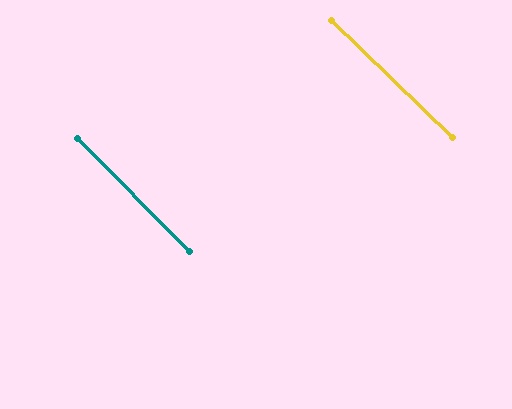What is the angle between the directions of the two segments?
Approximately 1 degree.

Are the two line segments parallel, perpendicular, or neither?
Parallel — their directions differ by only 1.1°.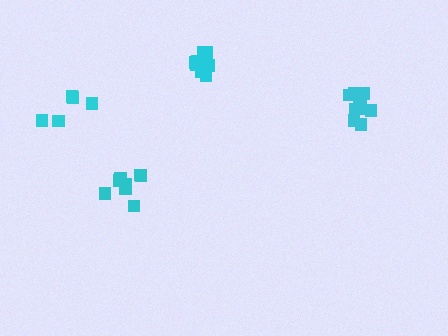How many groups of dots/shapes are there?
There are 4 groups.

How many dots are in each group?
Group 1: 5 dots, Group 2: 8 dots, Group 3: 10 dots, Group 4: 9 dots (32 total).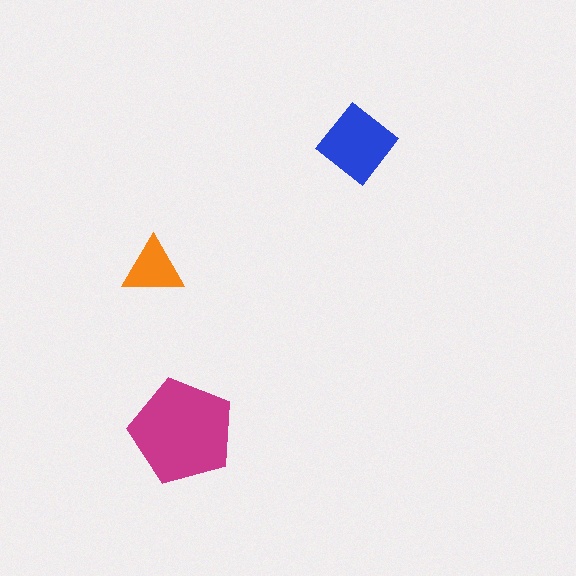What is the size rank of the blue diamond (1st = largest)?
2nd.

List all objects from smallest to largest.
The orange triangle, the blue diamond, the magenta pentagon.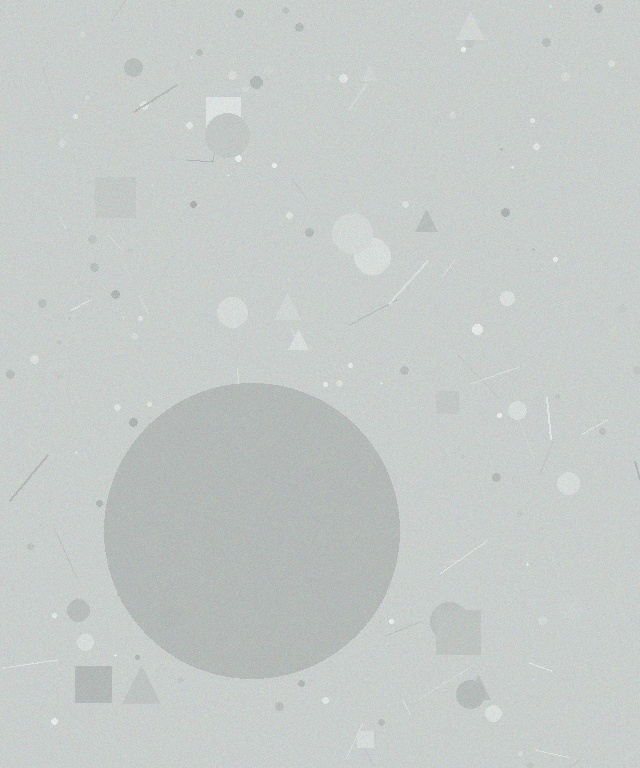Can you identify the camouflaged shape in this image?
The camouflaged shape is a circle.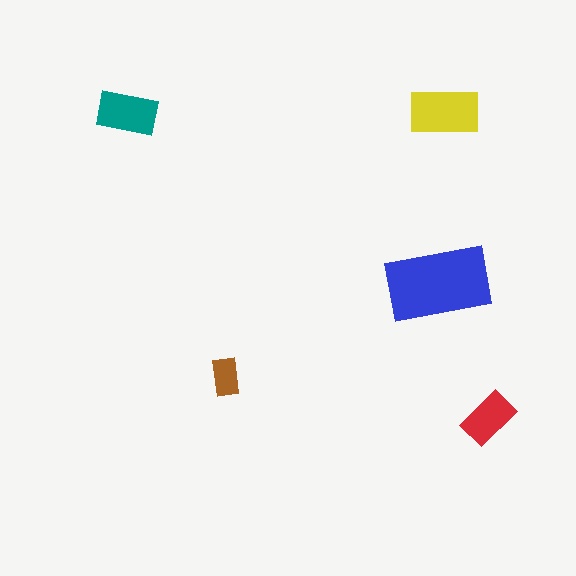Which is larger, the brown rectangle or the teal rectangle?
The teal one.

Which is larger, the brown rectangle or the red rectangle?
The red one.